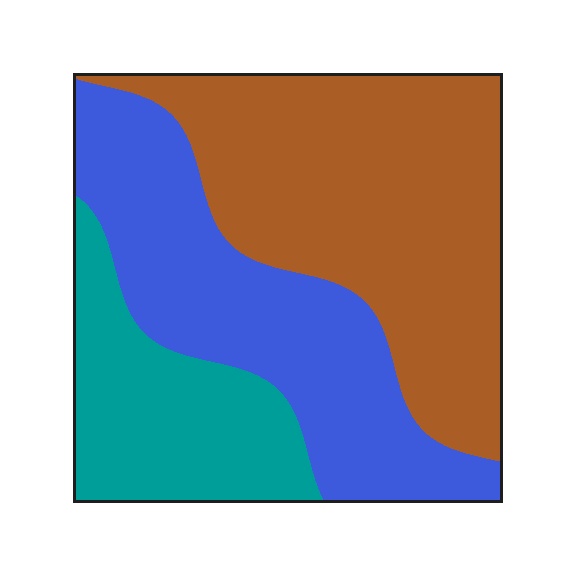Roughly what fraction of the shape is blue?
Blue takes up about one third (1/3) of the shape.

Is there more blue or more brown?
Brown.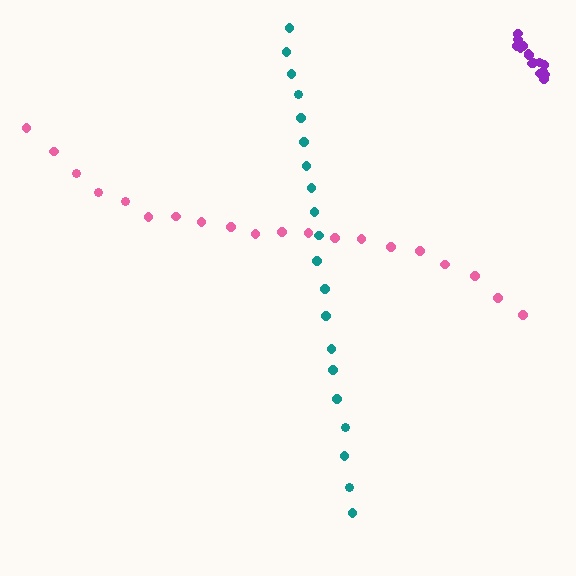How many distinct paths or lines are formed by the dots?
There are 3 distinct paths.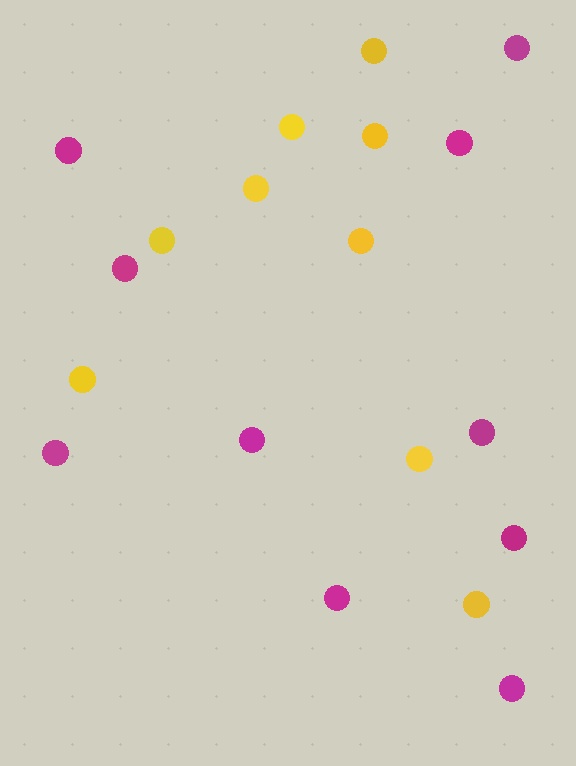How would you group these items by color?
There are 2 groups: one group of yellow circles (9) and one group of magenta circles (10).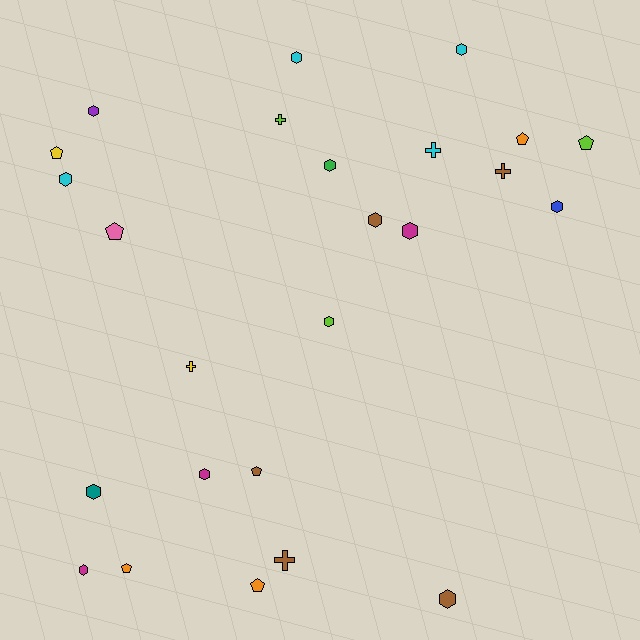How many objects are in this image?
There are 25 objects.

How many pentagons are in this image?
There are 7 pentagons.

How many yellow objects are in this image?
There are 2 yellow objects.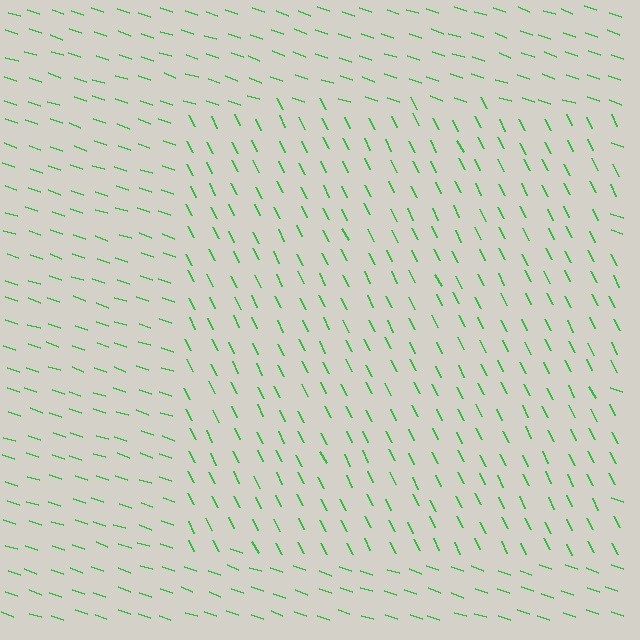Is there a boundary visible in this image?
Yes, there is a texture boundary formed by a change in line orientation.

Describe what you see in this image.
The image is filled with small green line segments. A rectangle region in the image has lines oriented differently from the surrounding lines, creating a visible texture boundary.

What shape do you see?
I see a rectangle.